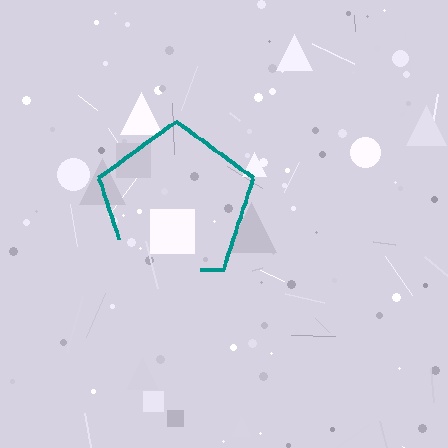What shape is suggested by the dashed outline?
The dashed outline suggests a pentagon.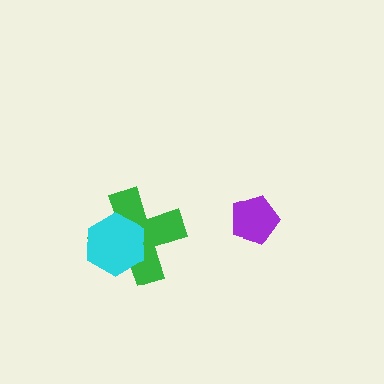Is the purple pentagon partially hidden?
No, no other shape covers it.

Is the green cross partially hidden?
Yes, it is partially covered by another shape.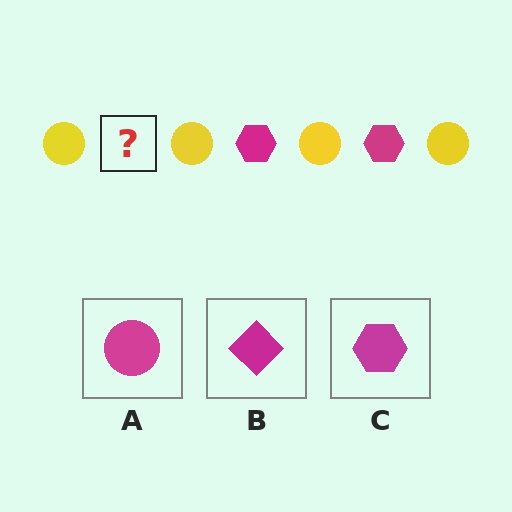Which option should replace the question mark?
Option C.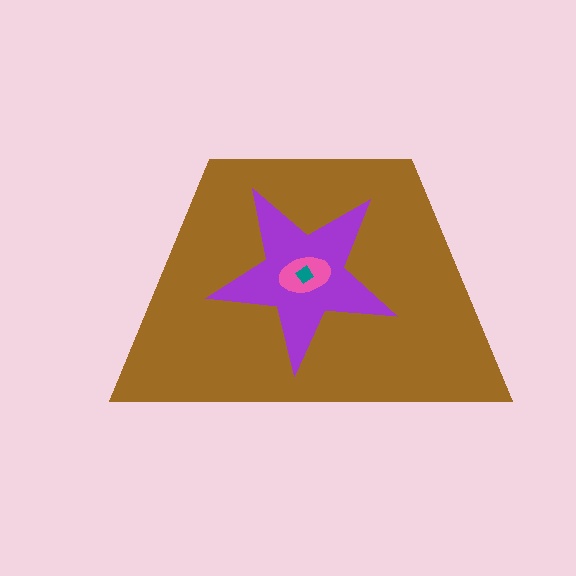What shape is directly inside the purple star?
The pink ellipse.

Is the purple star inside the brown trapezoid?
Yes.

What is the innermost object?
The teal diamond.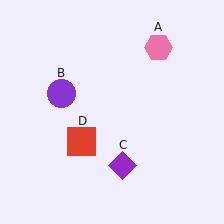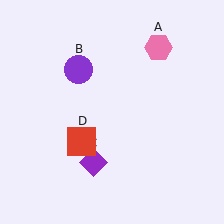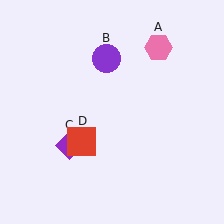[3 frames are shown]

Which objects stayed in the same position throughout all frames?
Pink hexagon (object A) and red square (object D) remained stationary.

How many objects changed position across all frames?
2 objects changed position: purple circle (object B), purple diamond (object C).